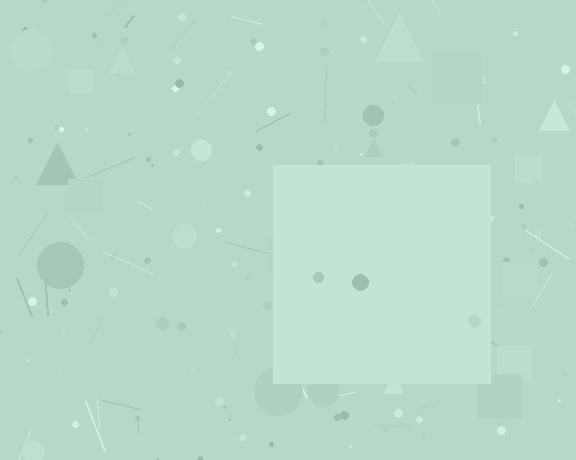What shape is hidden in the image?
A square is hidden in the image.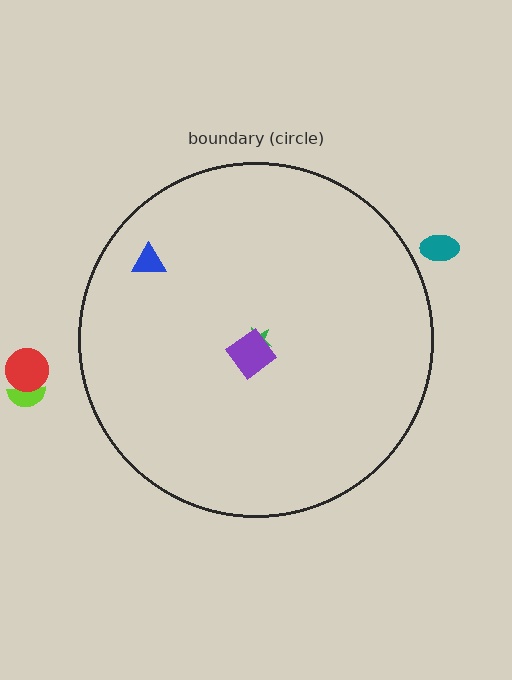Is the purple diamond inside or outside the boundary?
Inside.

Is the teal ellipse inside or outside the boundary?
Outside.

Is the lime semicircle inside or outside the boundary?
Outside.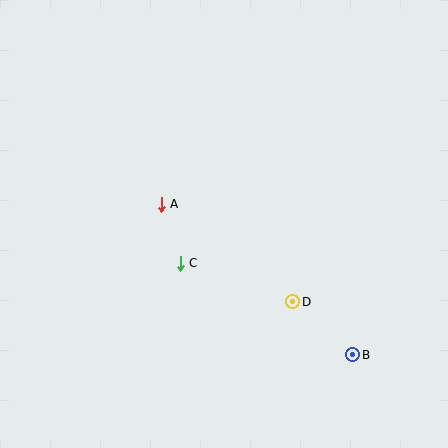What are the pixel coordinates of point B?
Point B is at (353, 355).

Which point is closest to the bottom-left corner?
Point C is closest to the bottom-left corner.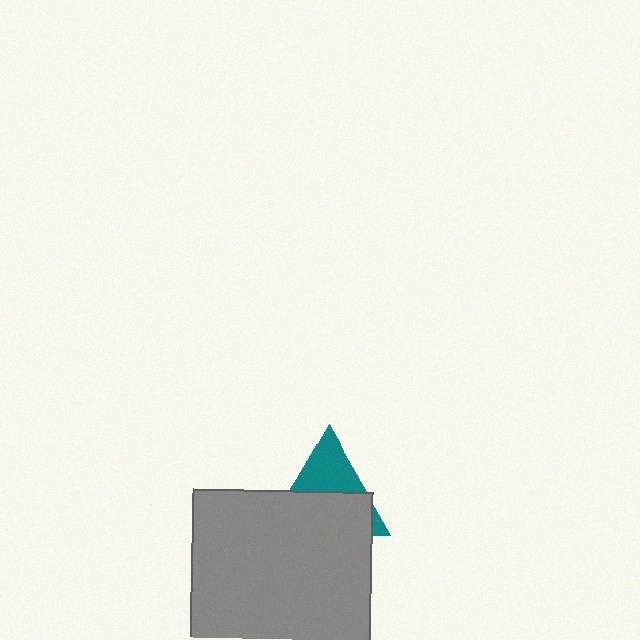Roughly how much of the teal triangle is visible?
A small part of it is visible (roughly 41%).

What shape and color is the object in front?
The object in front is a gray square.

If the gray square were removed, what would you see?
You would see the complete teal triangle.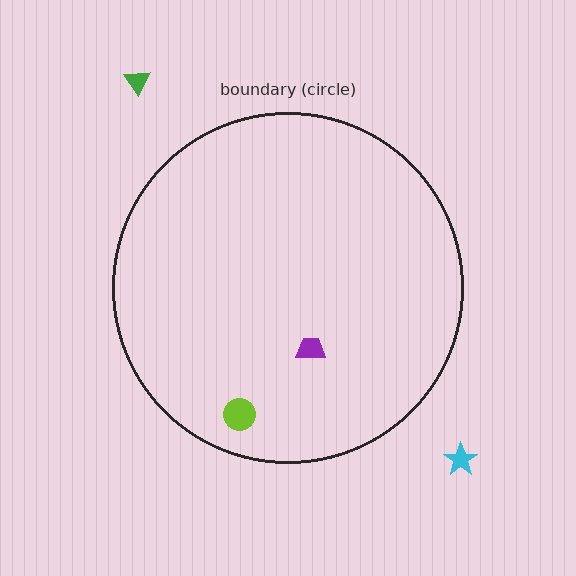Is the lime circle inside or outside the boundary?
Inside.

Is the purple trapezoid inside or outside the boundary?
Inside.